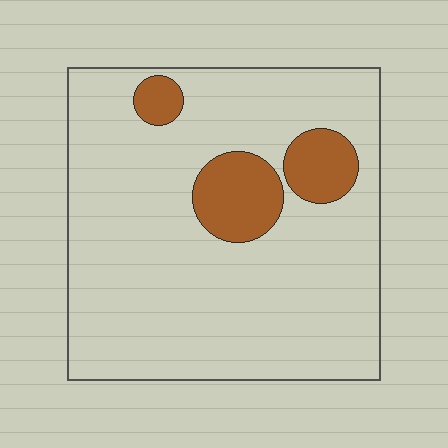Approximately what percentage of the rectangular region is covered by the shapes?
Approximately 15%.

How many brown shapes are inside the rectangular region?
3.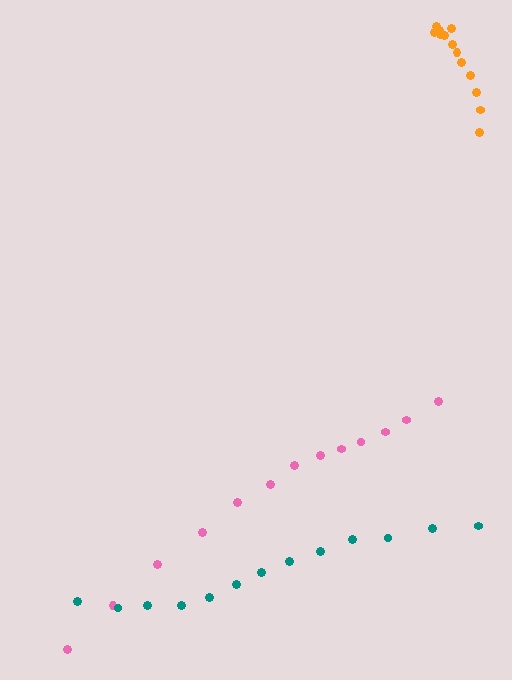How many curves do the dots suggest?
There are 3 distinct paths.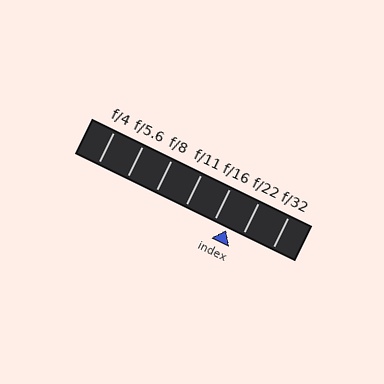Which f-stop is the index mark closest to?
The index mark is closest to f/16.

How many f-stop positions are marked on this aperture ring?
There are 7 f-stop positions marked.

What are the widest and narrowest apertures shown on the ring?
The widest aperture shown is f/4 and the narrowest is f/32.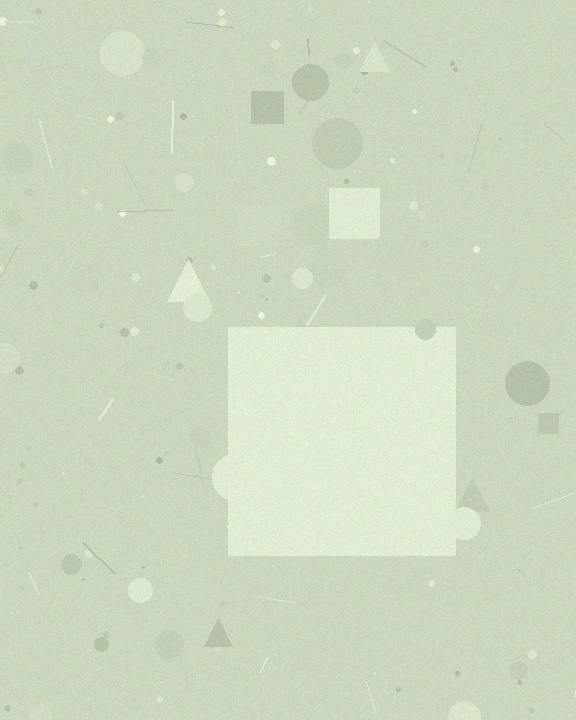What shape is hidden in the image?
A square is hidden in the image.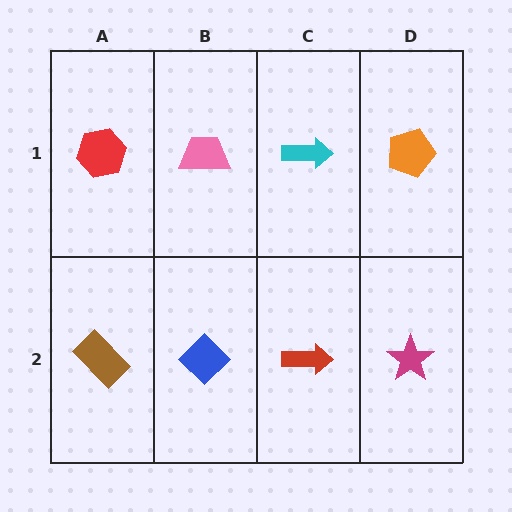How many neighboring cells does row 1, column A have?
2.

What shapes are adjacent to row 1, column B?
A blue diamond (row 2, column B), a red hexagon (row 1, column A), a cyan arrow (row 1, column C).